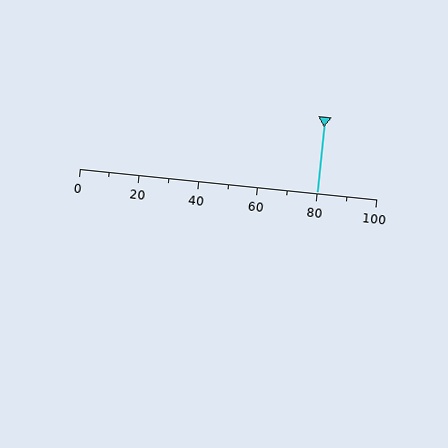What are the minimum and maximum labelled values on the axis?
The axis runs from 0 to 100.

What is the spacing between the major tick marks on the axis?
The major ticks are spaced 20 apart.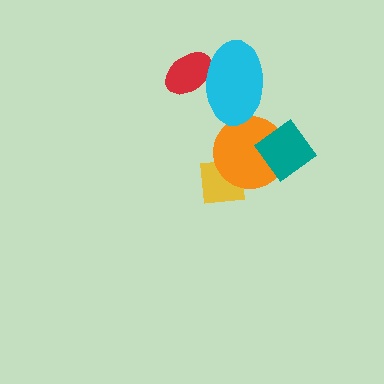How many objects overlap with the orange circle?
3 objects overlap with the orange circle.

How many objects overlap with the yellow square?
1 object overlaps with the yellow square.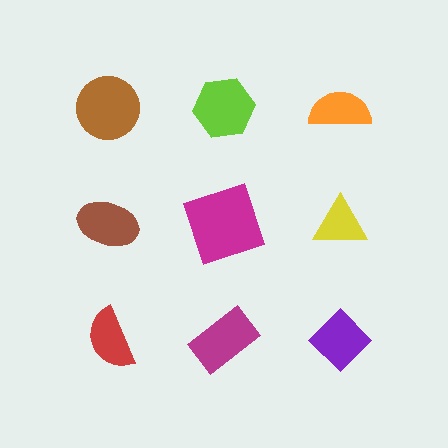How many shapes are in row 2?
3 shapes.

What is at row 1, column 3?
An orange semicircle.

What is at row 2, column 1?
A brown ellipse.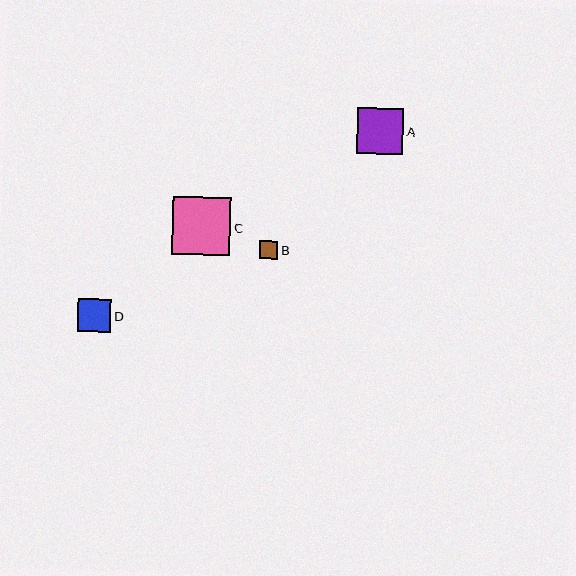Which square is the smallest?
Square B is the smallest with a size of approximately 18 pixels.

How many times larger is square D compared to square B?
Square D is approximately 1.9 times the size of square B.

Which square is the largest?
Square C is the largest with a size of approximately 58 pixels.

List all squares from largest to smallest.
From largest to smallest: C, A, D, B.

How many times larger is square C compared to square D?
Square C is approximately 1.7 times the size of square D.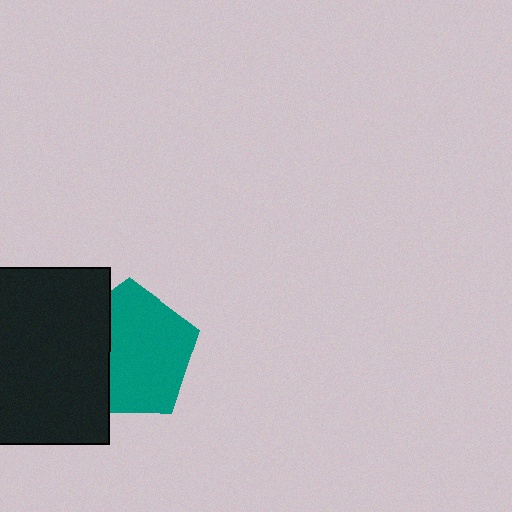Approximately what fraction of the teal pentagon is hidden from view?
Roughly 33% of the teal pentagon is hidden behind the black rectangle.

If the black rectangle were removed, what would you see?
You would see the complete teal pentagon.